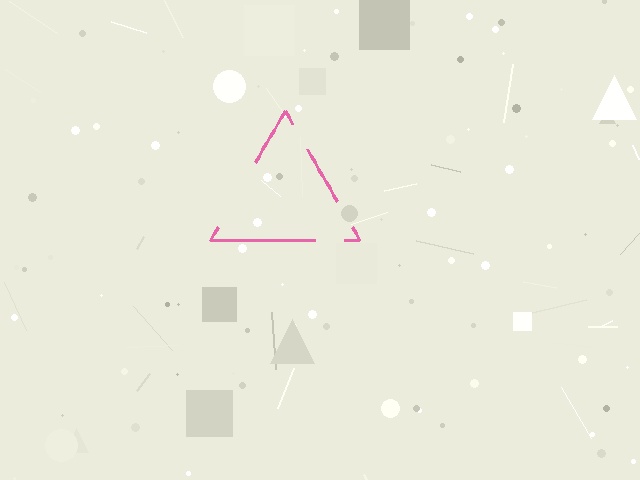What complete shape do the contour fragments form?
The contour fragments form a triangle.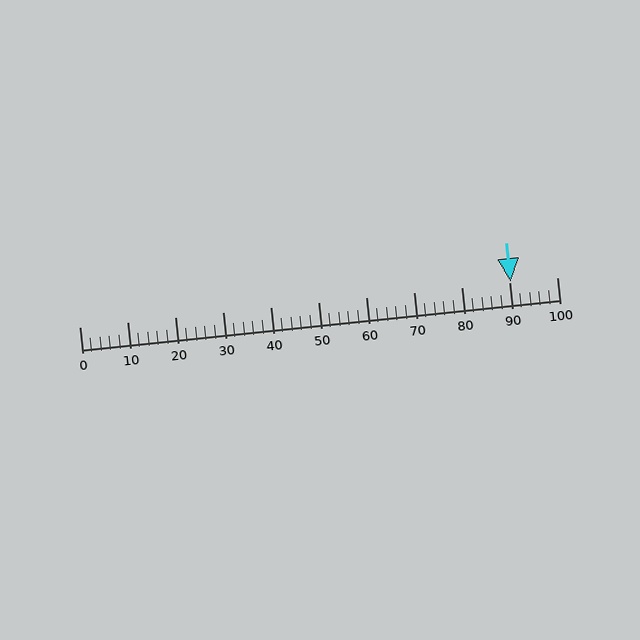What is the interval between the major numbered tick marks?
The major tick marks are spaced 10 units apart.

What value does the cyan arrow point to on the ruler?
The cyan arrow points to approximately 90.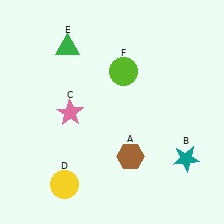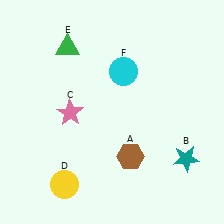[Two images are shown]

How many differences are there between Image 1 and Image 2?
There is 1 difference between the two images.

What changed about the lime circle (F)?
In Image 1, F is lime. In Image 2, it changed to cyan.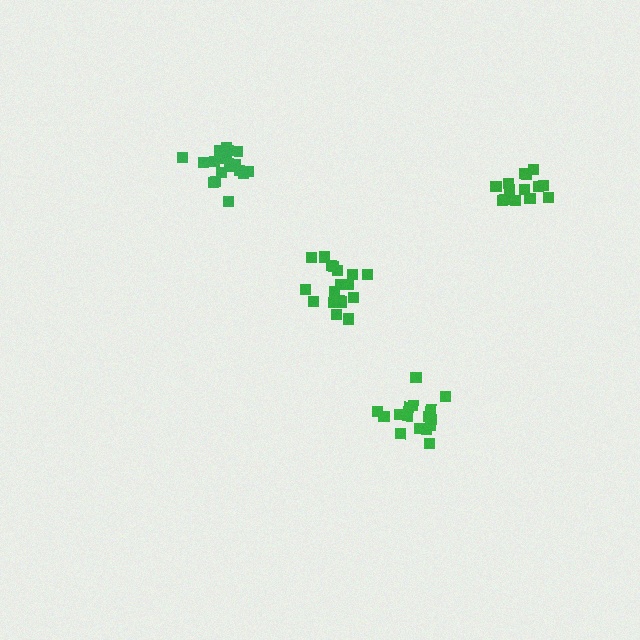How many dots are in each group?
Group 1: 15 dots, Group 2: 18 dots, Group 3: 16 dots, Group 4: 17 dots (66 total).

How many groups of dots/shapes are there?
There are 4 groups.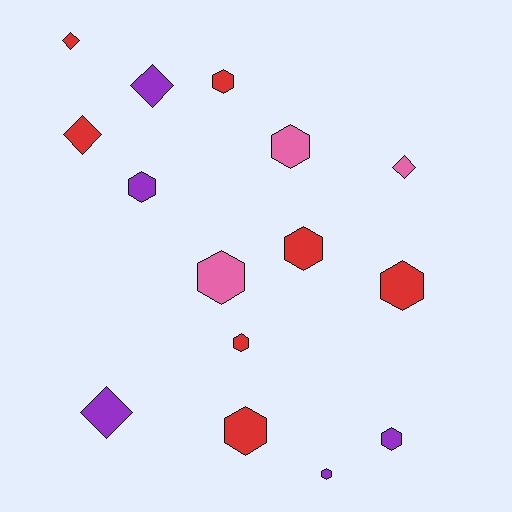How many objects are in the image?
There are 15 objects.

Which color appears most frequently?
Red, with 7 objects.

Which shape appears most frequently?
Hexagon, with 10 objects.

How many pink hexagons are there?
There are 2 pink hexagons.